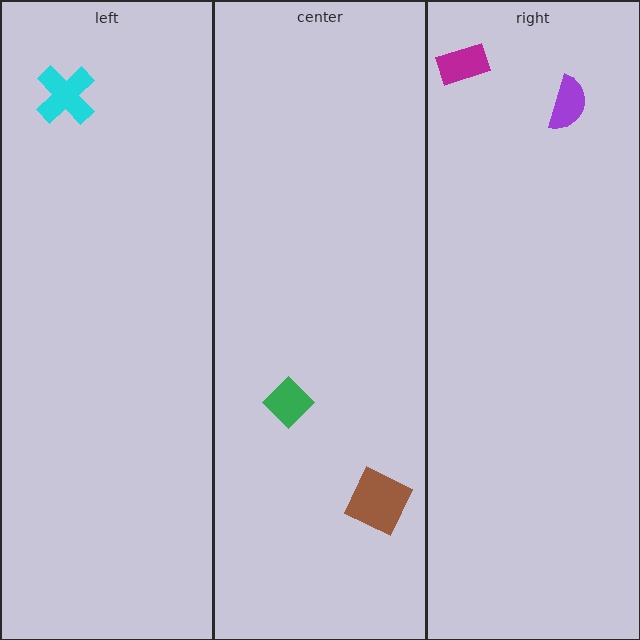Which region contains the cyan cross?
The left region.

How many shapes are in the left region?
1.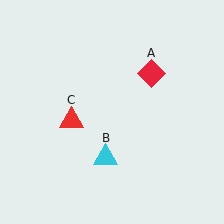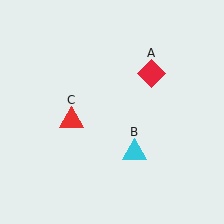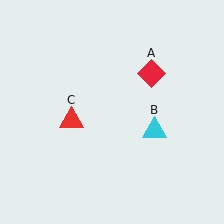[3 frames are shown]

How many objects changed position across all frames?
1 object changed position: cyan triangle (object B).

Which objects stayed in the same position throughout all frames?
Red diamond (object A) and red triangle (object C) remained stationary.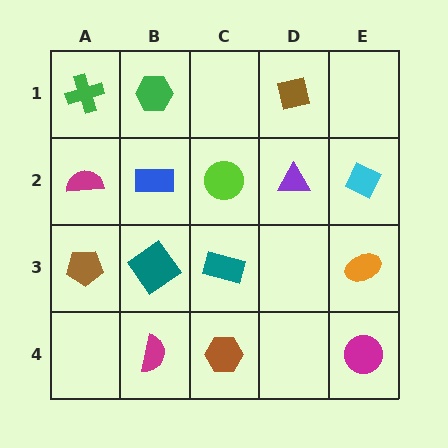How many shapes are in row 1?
3 shapes.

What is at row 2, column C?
A lime circle.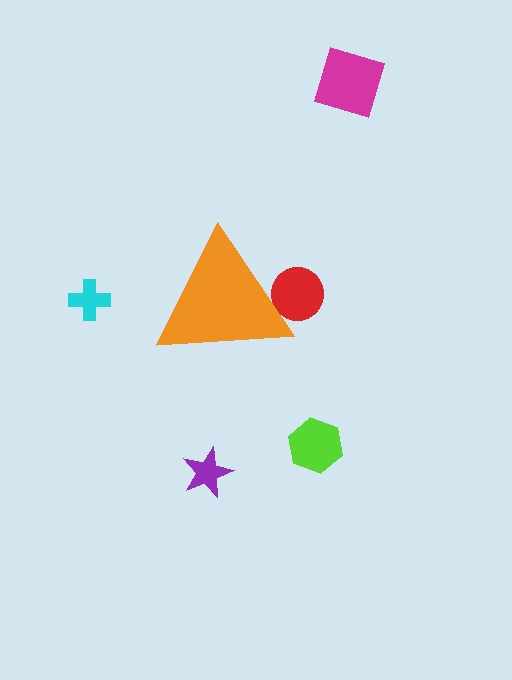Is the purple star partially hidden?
No, the purple star is fully visible.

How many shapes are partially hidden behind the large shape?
1 shape is partially hidden.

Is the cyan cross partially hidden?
No, the cyan cross is fully visible.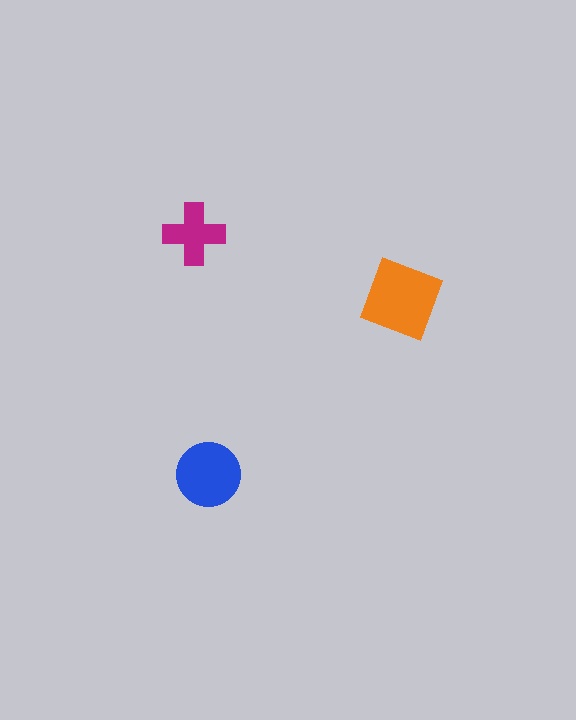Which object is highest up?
The magenta cross is topmost.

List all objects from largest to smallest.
The orange diamond, the blue circle, the magenta cross.